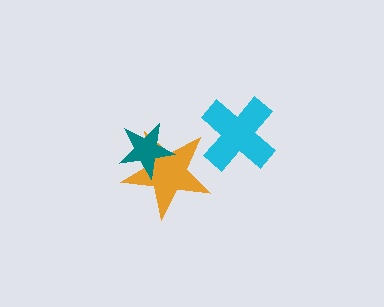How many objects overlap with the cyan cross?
0 objects overlap with the cyan cross.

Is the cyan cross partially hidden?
No, no other shape covers it.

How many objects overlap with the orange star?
1 object overlaps with the orange star.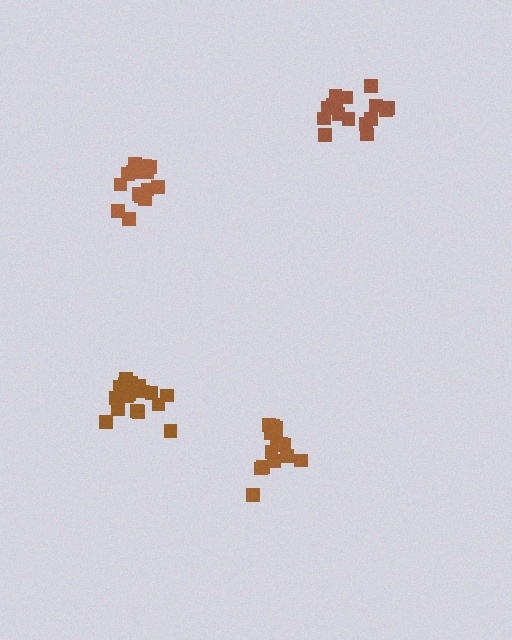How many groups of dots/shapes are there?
There are 4 groups.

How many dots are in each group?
Group 1: 16 dots, Group 2: 15 dots, Group 3: 16 dots, Group 4: 19 dots (66 total).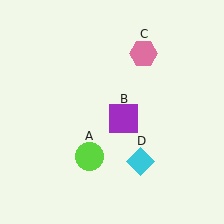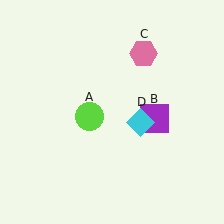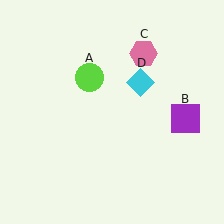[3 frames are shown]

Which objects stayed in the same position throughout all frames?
Pink hexagon (object C) remained stationary.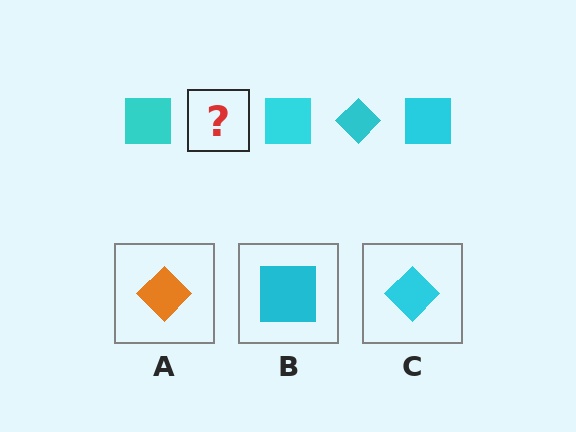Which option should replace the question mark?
Option C.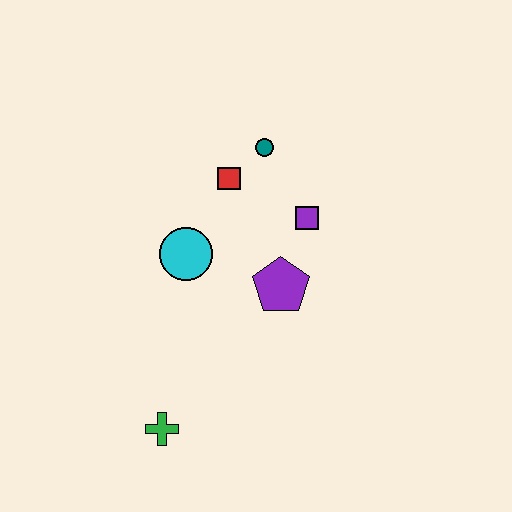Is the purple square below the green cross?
No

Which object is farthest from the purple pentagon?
The green cross is farthest from the purple pentagon.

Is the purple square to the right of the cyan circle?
Yes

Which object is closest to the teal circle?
The red square is closest to the teal circle.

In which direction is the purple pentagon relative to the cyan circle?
The purple pentagon is to the right of the cyan circle.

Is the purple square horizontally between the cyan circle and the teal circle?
No